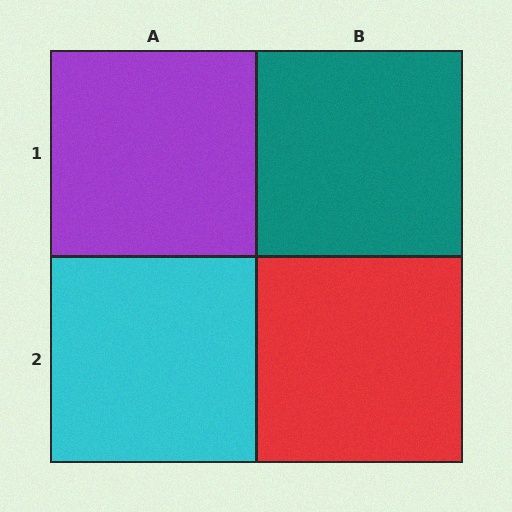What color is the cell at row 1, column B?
Teal.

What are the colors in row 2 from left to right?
Cyan, red.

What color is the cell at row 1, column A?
Purple.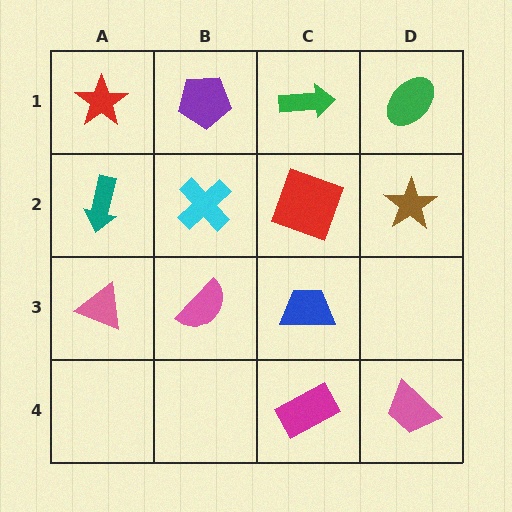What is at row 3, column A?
A pink triangle.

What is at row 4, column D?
A pink trapezoid.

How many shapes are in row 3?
3 shapes.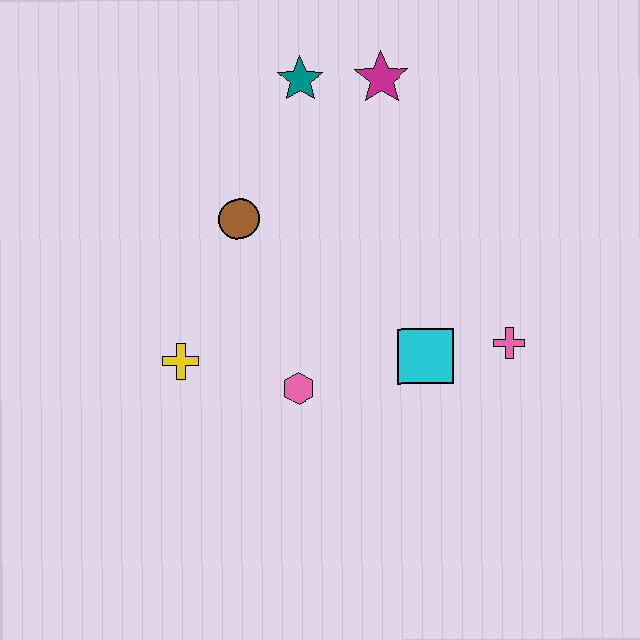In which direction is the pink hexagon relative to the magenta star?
The pink hexagon is below the magenta star.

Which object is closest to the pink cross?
The cyan square is closest to the pink cross.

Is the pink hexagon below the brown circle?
Yes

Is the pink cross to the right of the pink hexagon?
Yes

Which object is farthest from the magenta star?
The yellow cross is farthest from the magenta star.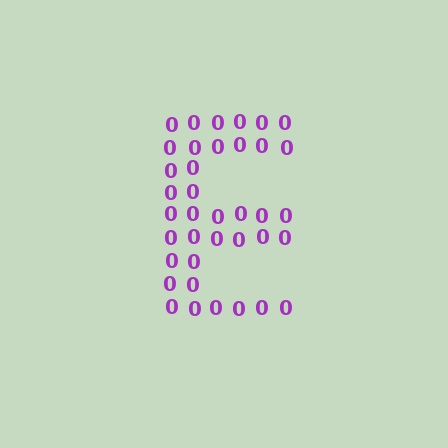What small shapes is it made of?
It is made of small digit 0's.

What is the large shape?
The large shape is the letter E.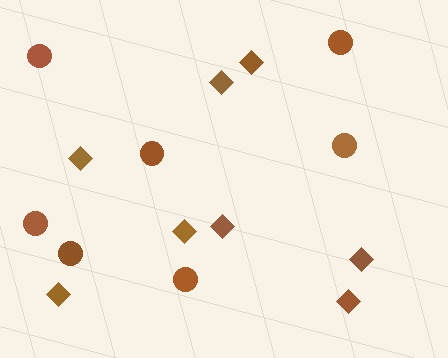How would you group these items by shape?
There are 2 groups: one group of circles (7) and one group of diamonds (8).